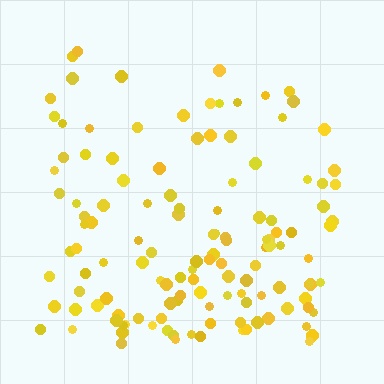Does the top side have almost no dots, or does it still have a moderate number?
Still a moderate number, just noticeably fewer than the bottom.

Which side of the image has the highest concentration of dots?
The bottom.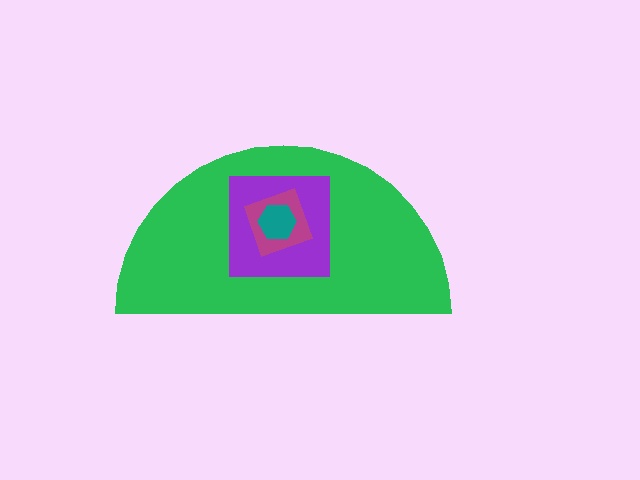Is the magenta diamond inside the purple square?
Yes.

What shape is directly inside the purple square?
The magenta diamond.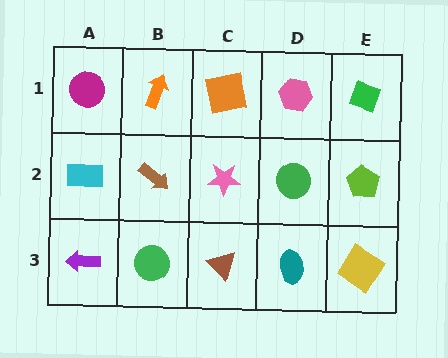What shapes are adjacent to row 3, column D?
A green circle (row 2, column D), a brown triangle (row 3, column C), a yellow diamond (row 3, column E).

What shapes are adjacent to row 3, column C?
A pink star (row 2, column C), a green circle (row 3, column B), a teal ellipse (row 3, column D).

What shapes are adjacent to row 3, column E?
A lime pentagon (row 2, column E), a teal ellipse (row 3, column D).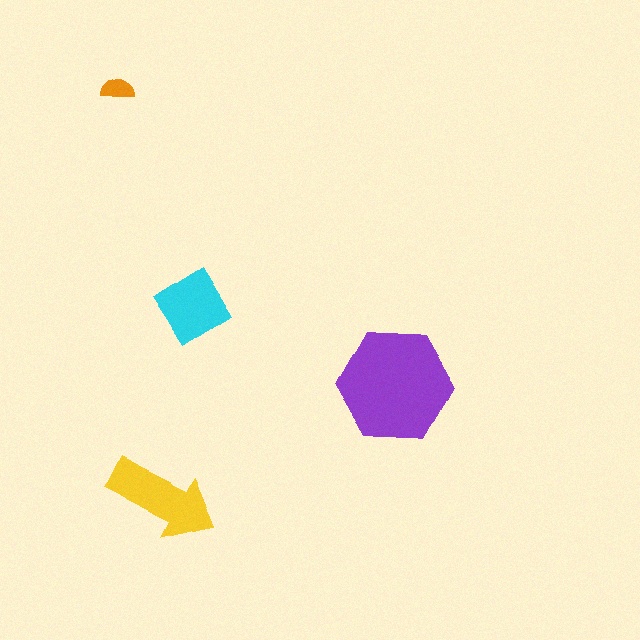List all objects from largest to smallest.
The purple hexagon, the yellow arrow, the cyan diamond, the orange semicircle.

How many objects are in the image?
There are 4 objects in the image.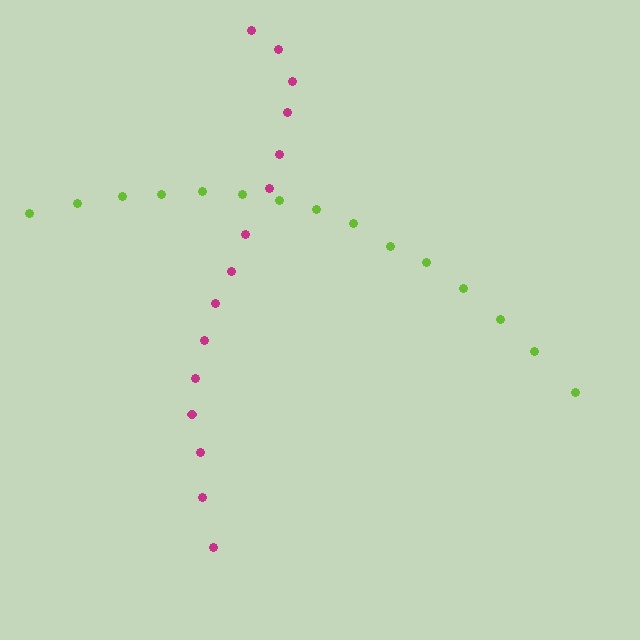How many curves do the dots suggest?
There are 2 distinct paths.